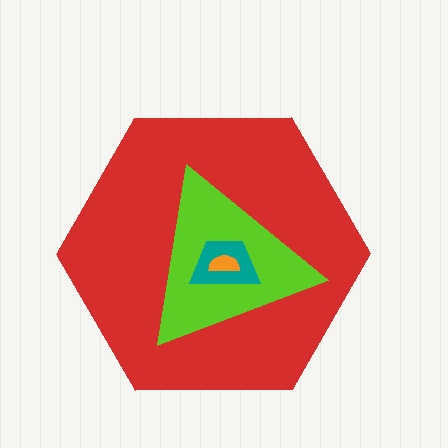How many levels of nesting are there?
4.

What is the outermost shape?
The red hexagon.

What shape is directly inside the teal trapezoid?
The orange semicircle.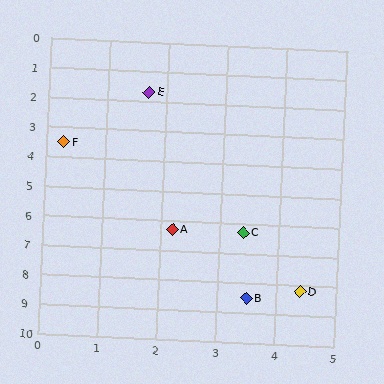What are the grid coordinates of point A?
Point A is at approximately (2.2, 6.3).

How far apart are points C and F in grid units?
Points C and F are about 4.2 grid units apart.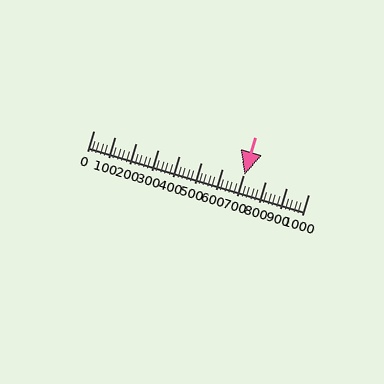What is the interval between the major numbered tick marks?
The major tick marks are spaced 100 units apart.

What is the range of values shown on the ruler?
The ruler shows values from 0 to 1000.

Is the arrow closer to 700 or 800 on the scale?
The arrow is closer to 700.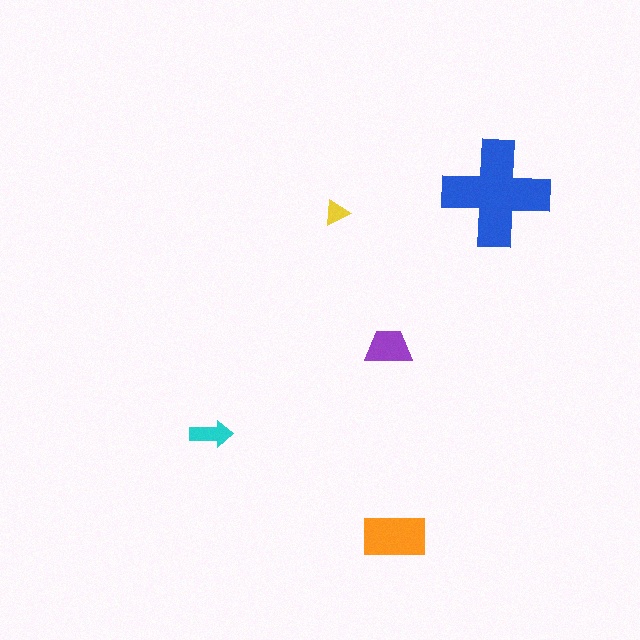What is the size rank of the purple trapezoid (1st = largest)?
3rd.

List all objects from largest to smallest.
The blue cross, the orange rectangle, the purple trapezoid, the cyan arrow, the yellow triangle.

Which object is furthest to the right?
The blue cross is rightmost.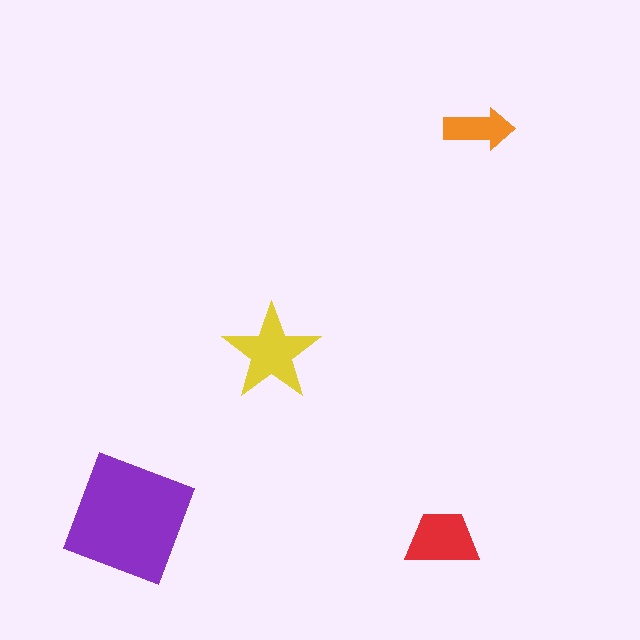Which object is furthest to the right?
The orange arrow is rightmost.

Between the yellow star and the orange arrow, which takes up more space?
The yellow star.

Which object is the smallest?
The orange arrow.